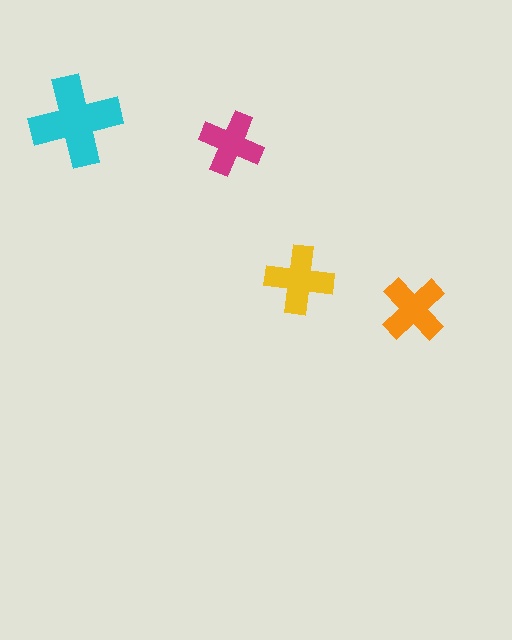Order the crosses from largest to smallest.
the cyan one, the yellow one, the orange one, the magenta one.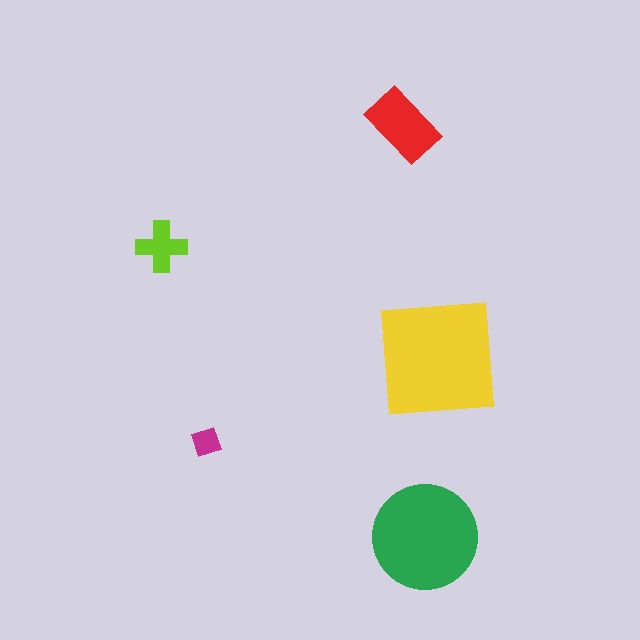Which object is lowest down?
The green circle is bottommost.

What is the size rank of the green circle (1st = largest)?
2nd.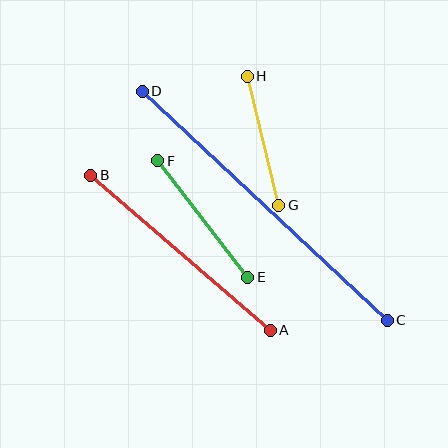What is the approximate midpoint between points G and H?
The midpoint is at approximately (263, 141) pixels.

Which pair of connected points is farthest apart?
Points C and D are farthest apart.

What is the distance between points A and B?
The distance is approximately 237 pixels.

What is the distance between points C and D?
The distance is approximately 335 pixels.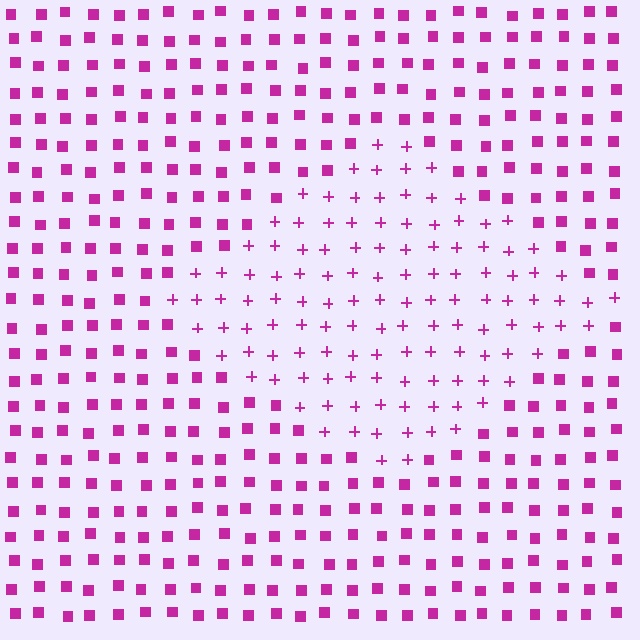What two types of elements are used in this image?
The image uses plus signs inside the diamond region and squares outside it.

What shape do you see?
I see a diamond.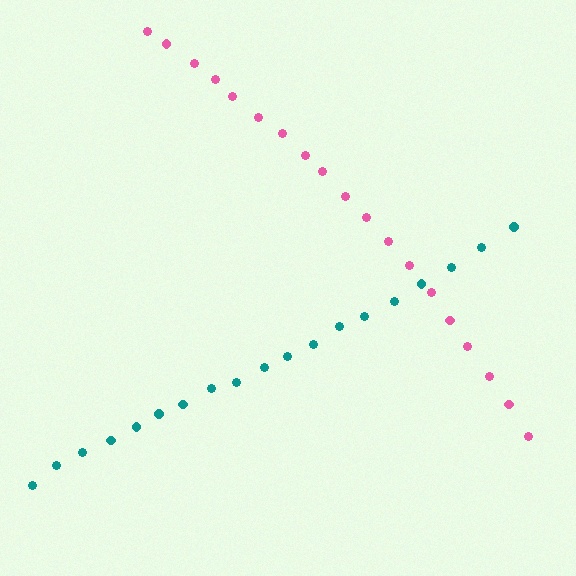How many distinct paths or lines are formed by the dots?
There are 2 distinct paths.